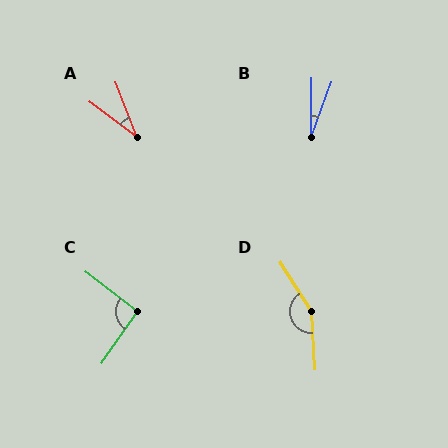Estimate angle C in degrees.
Approximately 93 degrees.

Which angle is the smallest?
B, at approximately 20 degrees.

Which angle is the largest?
D, at approximately 151 degrees.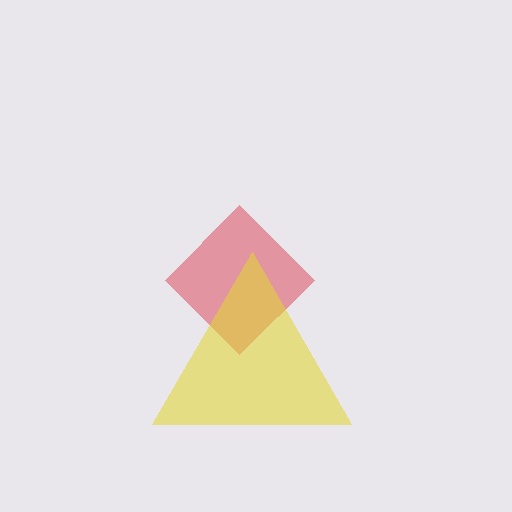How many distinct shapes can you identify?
There are 2 distinct shapes: a red diamond, a yellow triangle.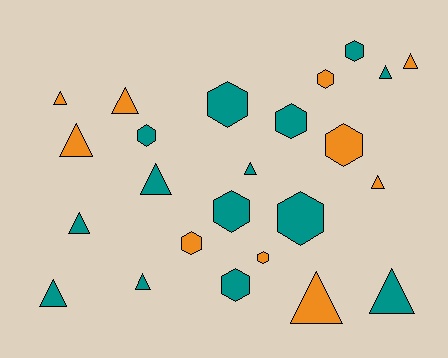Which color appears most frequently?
Teal, with 14 objects.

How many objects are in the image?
There are 24 objects.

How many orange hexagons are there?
There are 4 orange hexagons.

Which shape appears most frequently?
Triangle, with 13 objects.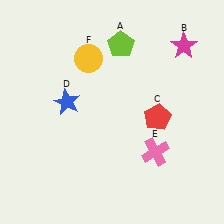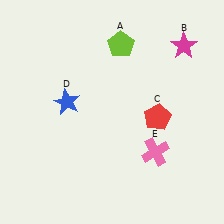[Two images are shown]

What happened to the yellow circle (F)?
The yellow circle (F) was removed in Image 2. It was in the top-left area of Image 1.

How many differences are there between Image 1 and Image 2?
There is 1 difference between the two images.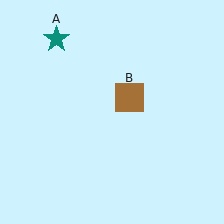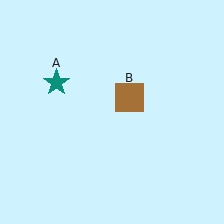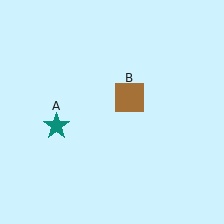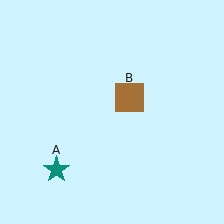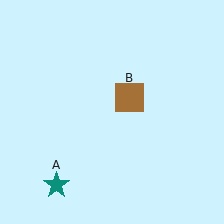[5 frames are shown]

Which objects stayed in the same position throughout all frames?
Brown square (object B) remained stationary.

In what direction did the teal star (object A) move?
The teal star (object A) moved down.